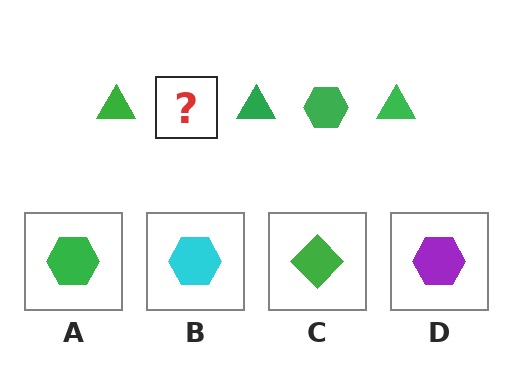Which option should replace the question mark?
Option A.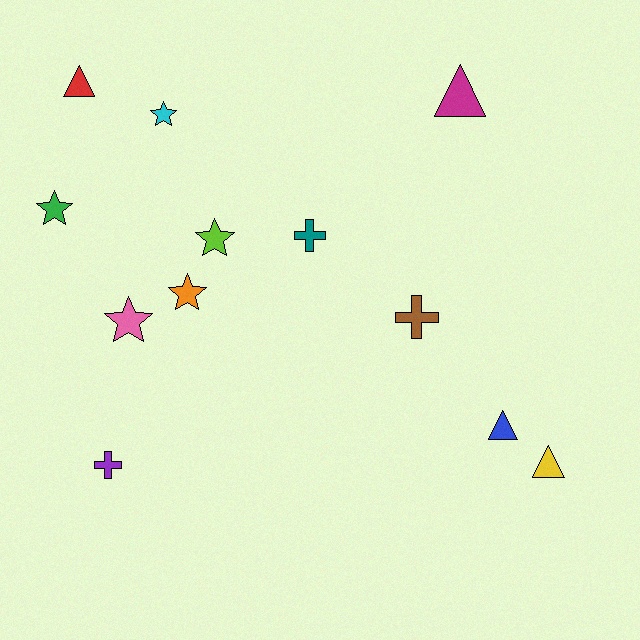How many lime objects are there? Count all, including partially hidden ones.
There is 1 lime object.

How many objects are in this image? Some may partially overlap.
There are 12 objects.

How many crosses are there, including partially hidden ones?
There are 3 crosses.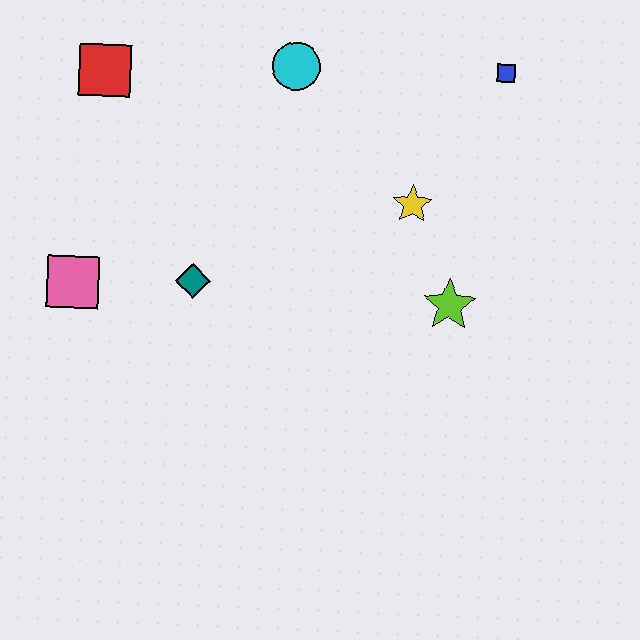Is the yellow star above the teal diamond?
Yes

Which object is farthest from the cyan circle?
The pink square is farthest from the cyan circle.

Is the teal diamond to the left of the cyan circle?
Yes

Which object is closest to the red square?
The cyan circle is closest to the red square.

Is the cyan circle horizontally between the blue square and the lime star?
No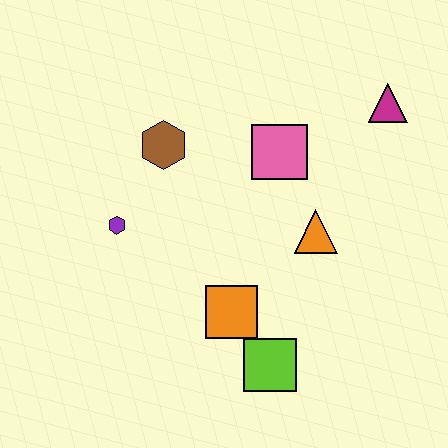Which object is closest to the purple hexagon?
The brown hexagon is closest to the purple hexagon.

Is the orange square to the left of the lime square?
Yes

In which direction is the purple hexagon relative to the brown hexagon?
The purple hexagon is below the brown hexagon.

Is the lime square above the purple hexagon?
No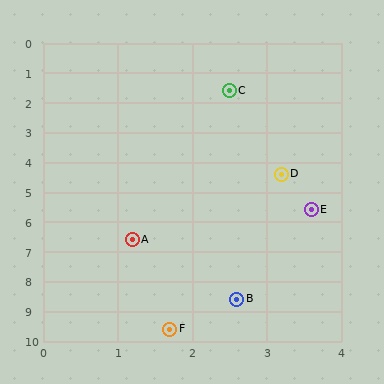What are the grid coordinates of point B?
Point B is at approximately (2.6, 8.6).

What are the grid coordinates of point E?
Point E is at approximately (3.6, 5.6).